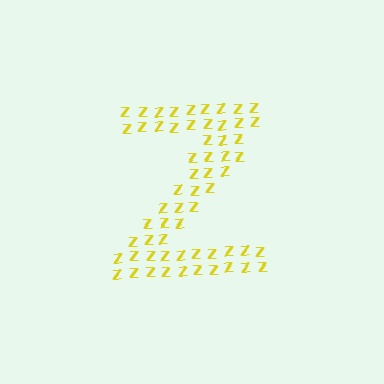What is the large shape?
The large shape is the letter Z.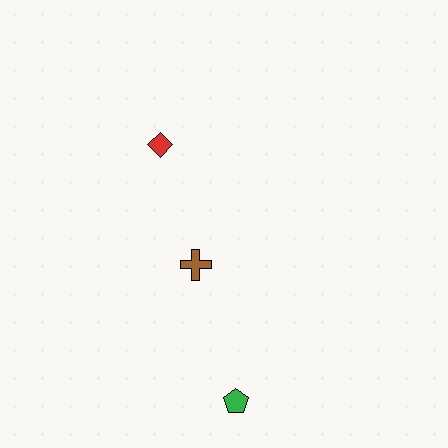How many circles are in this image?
There are no circles.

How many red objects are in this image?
There is 1 red object.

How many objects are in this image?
There are 3 objects.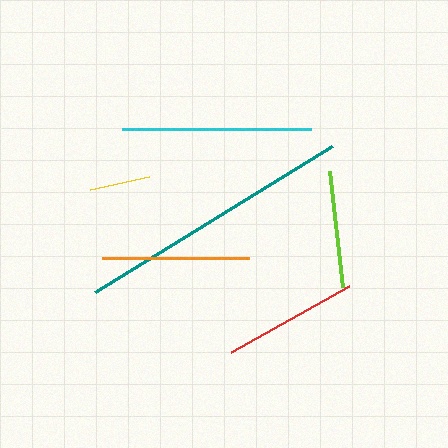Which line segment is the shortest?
The yellow line is the shortest at approximately 60 pixels.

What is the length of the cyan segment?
The cyan segment is approximately 189 pixels long.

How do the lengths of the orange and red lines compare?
The orange and red lines are approximately the same length.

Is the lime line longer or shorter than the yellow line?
The lime line is longer than the yellow line.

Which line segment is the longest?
The teal line is the longest at approximately 278 pixels.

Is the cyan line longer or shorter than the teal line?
The teal line is longer than the cyan line.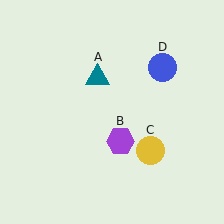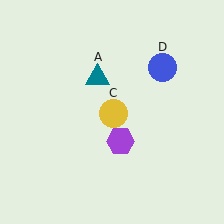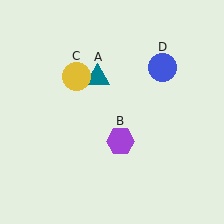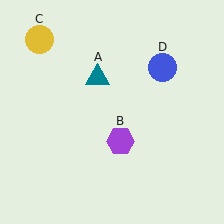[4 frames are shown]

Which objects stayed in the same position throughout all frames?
Teal triangle (object A) and purple hexagon (object B) and blue circle (object D) remained stationary.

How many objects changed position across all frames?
1 object changed position: yellow circle (object C).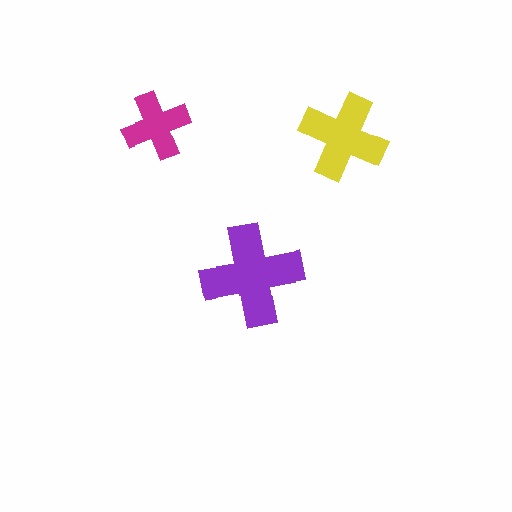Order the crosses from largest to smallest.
the purple one, the yellow one, the magenta one.